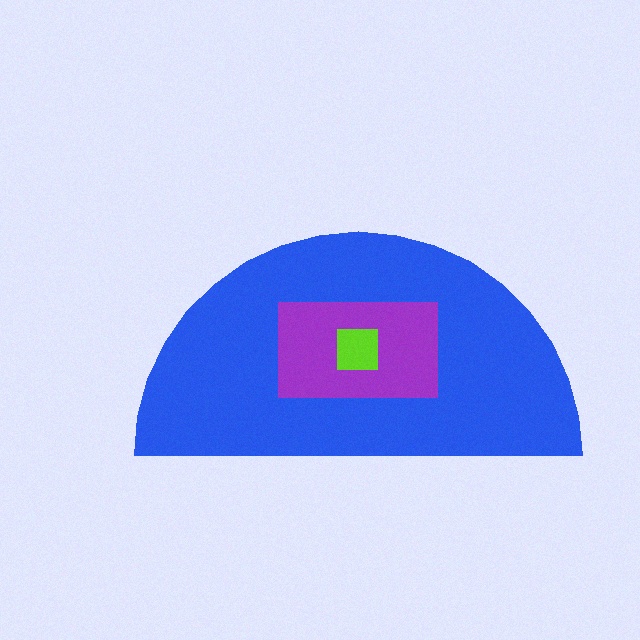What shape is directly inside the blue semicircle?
The purple rectangle.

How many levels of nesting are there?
3.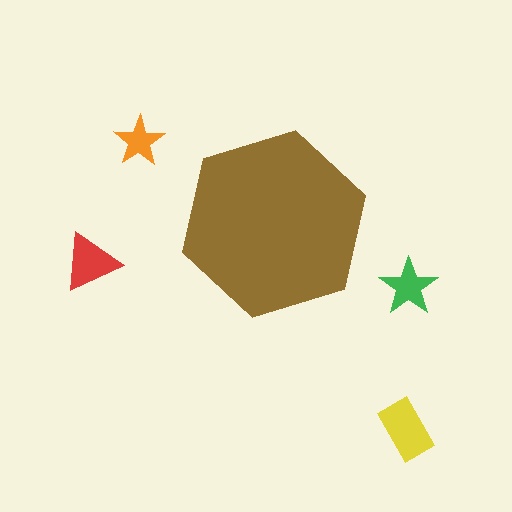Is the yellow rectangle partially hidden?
No, the yellow rectangle is fully visible.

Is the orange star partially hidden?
No, the orange star is fully visible.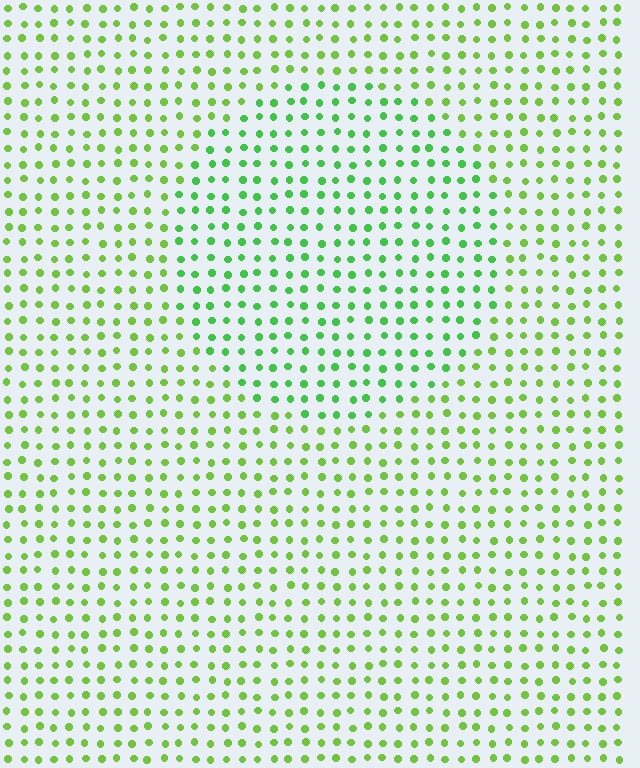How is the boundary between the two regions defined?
The boundary is defined purely by a slight shift in hue (about 26 degrees). Spacing, size, and orientation are identical on both sides.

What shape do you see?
I see a circle.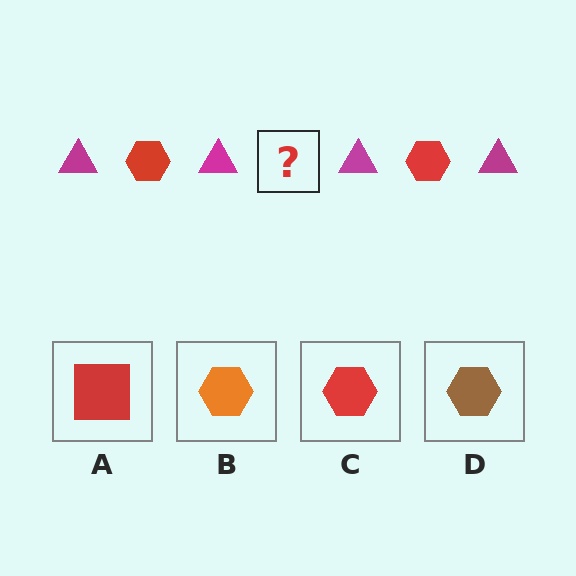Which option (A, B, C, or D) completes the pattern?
C.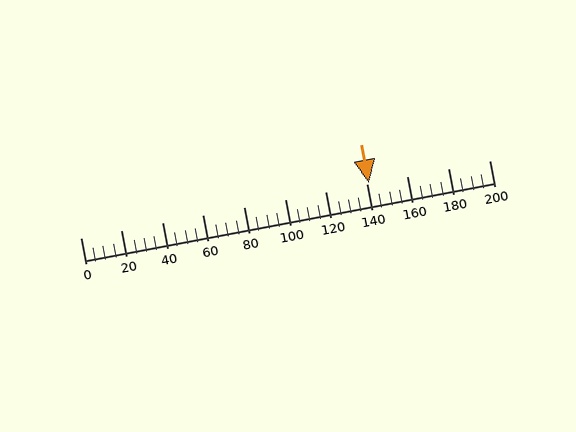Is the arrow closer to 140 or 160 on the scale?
The arrow is closer to 140.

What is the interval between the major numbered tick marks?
The major tick marks are spaced 20 units apart.